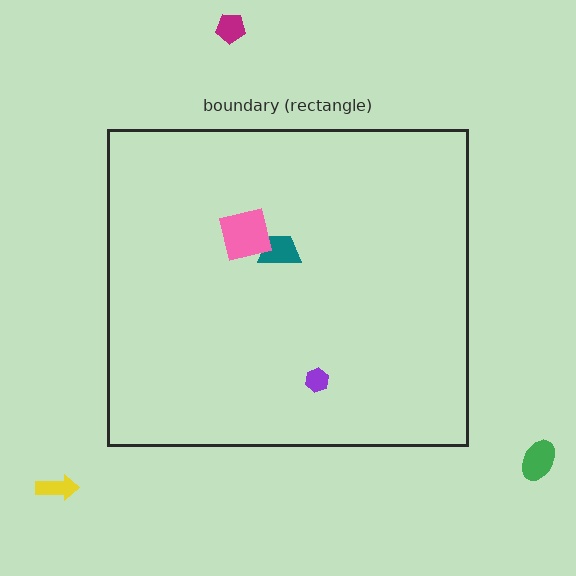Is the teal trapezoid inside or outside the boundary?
Inside.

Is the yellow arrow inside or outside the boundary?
Outside.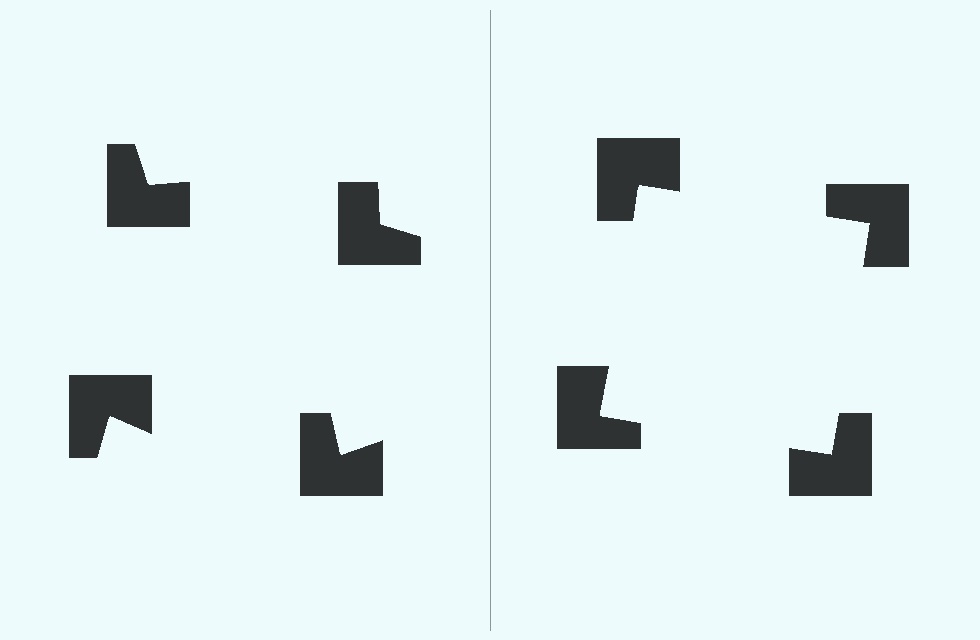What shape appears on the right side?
An illusory square.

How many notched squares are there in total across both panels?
8 — 4 on each side.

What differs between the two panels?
The notched squares are positioned identically on both sides; only the wedge orientations differ. On the right they align to a square; on the left they are misaligned.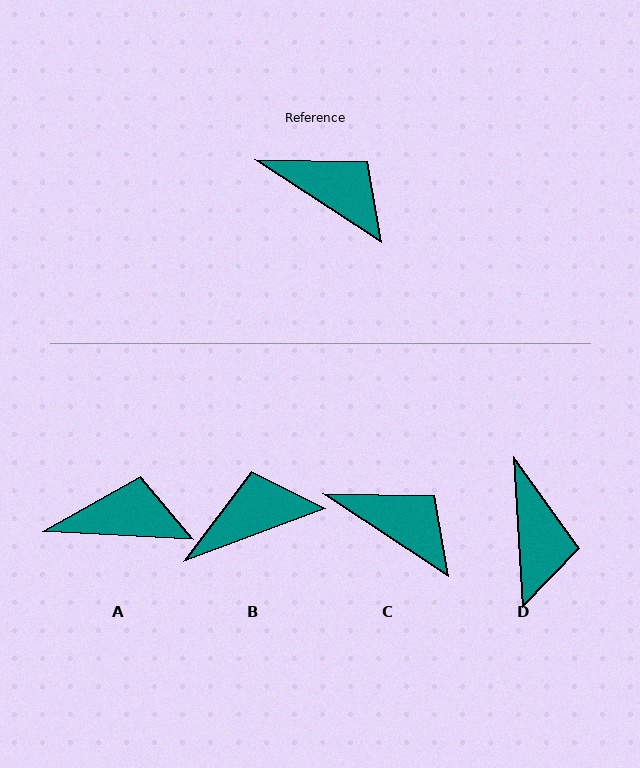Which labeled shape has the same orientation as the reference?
C.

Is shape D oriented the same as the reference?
No, it is off by about 54 degrees.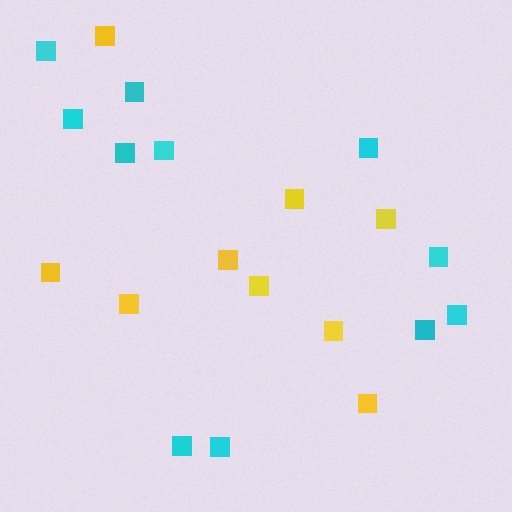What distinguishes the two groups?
There are 2 groups: one group of cyan squares (11) and one group of yellow squares (9).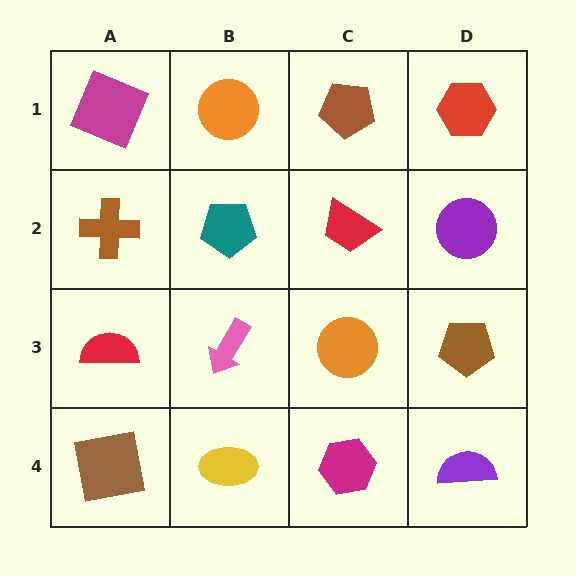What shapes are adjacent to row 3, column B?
A teal pentagon (row 2, column B), a yellow ellipse (row 4, column B), a red semicircle (row 3, column A), an orange circle (row 3, column C).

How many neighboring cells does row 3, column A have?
3.